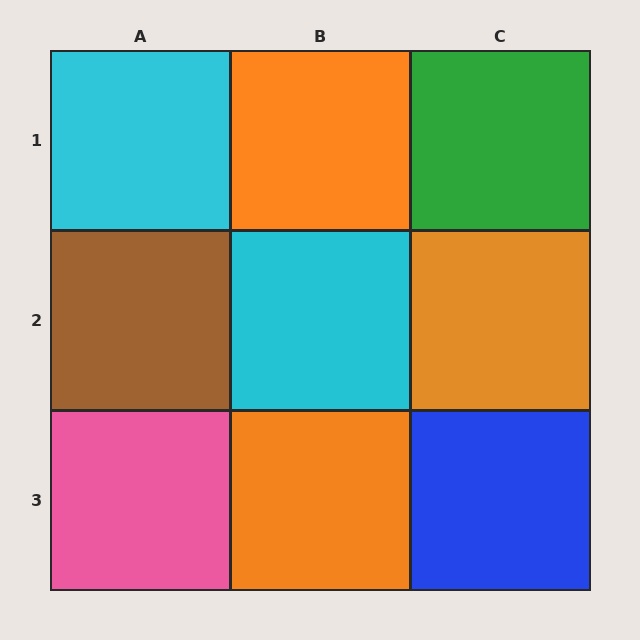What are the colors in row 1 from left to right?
Cyan, orange, green.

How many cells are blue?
1 cell is blue.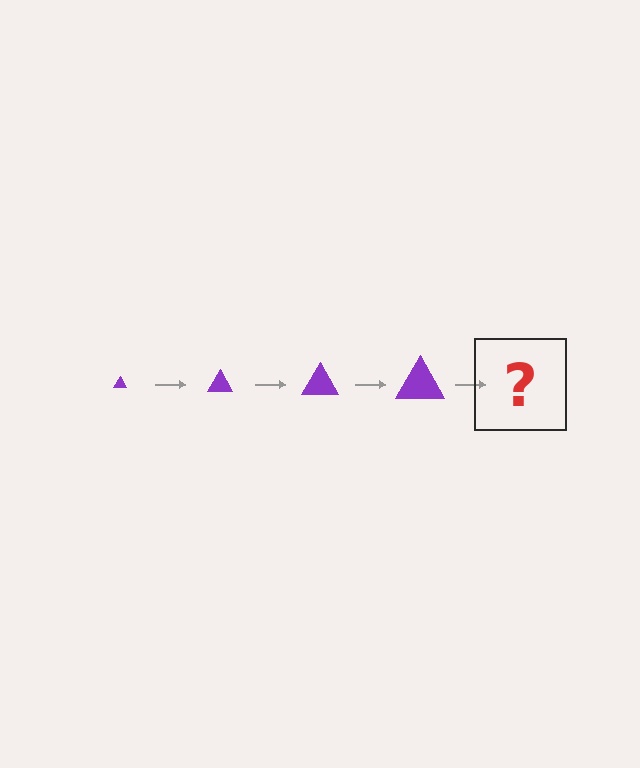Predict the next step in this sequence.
The next step is a purple triangle, larger than the previous one.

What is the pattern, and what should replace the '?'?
The pattern is that the triangle gets progressively larger each step. The '?' should be a purple triangle, larger than the previous one.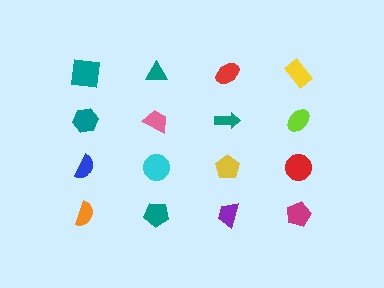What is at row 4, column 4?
A magenta pentagon.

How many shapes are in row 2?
4 shapes.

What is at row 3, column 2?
A cyan circle.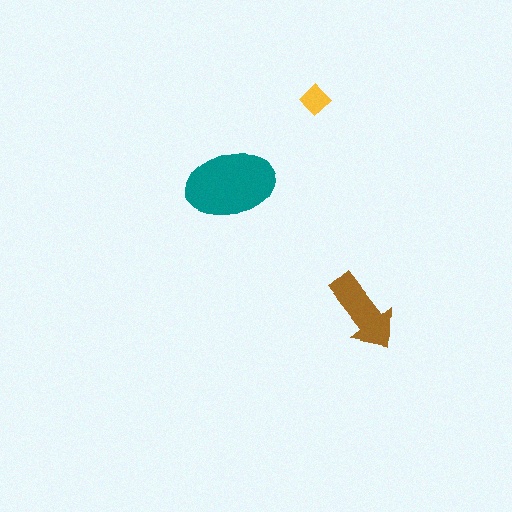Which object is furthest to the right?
The brown arrow is rightmost.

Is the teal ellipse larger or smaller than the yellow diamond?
Larger.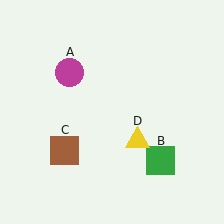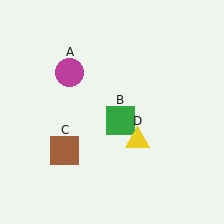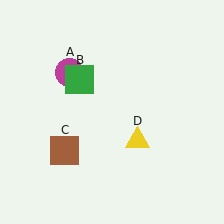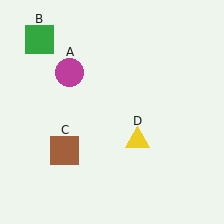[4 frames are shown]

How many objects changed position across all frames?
1 object changed position: green square (object B).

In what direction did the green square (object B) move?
The green square (object B) moved up and to the left.